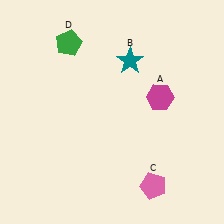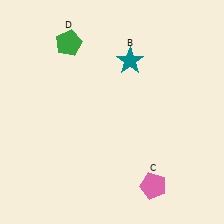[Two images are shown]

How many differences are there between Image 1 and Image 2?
There is 1 difference between the two images.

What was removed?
The magenta hexagon (A) was removed in Image 2.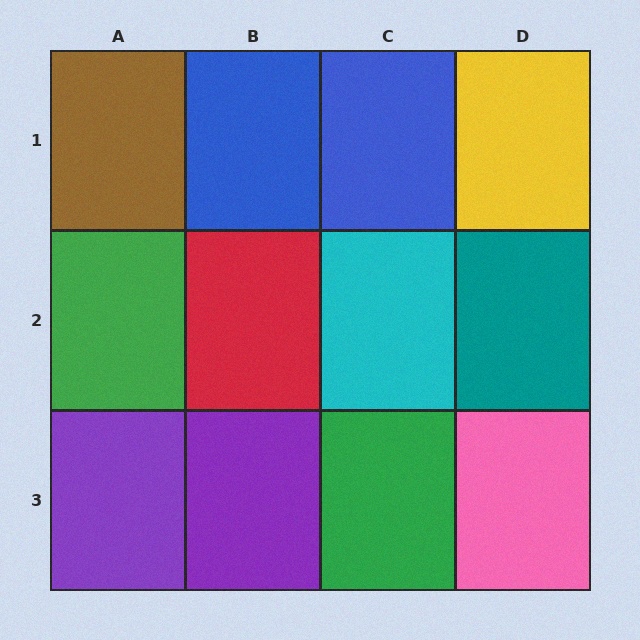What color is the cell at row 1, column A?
Brown.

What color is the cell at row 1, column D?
Yellow.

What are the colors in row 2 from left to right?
Green, red, cyan, teal.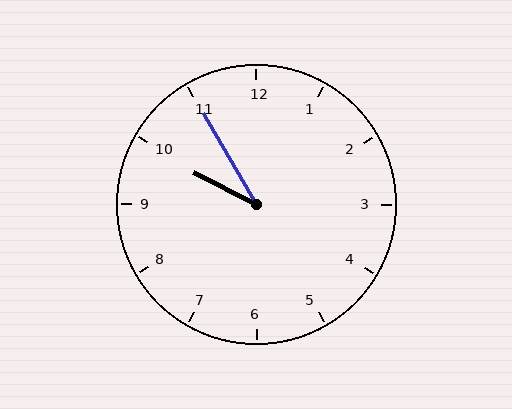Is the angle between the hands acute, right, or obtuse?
It is acute.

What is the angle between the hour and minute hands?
Approximately 32 degrees.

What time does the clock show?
9:55.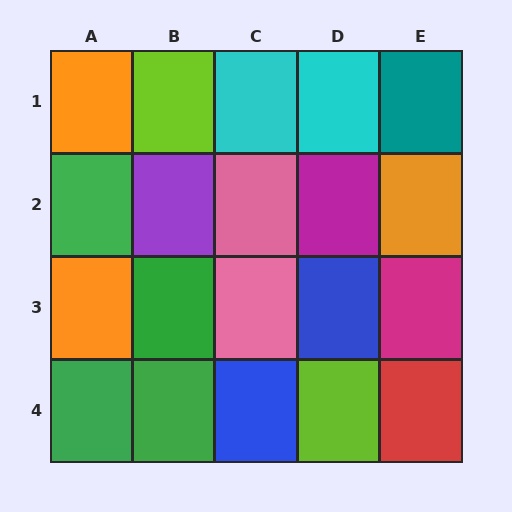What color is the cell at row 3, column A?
Orange.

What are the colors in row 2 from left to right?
Green, purple, pink, magenta, orange.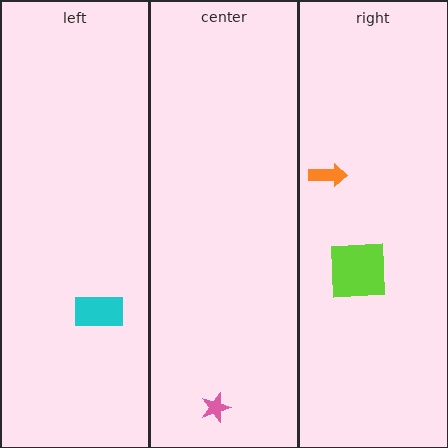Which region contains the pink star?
The center region.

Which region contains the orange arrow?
The right region.